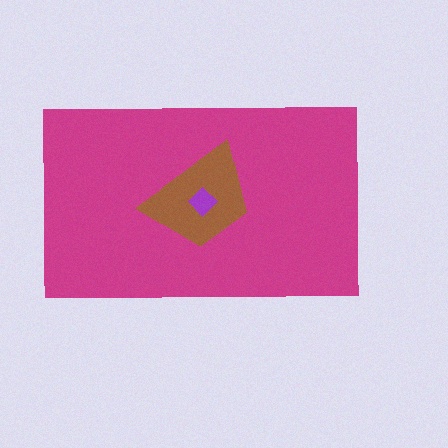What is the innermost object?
The purple diamond.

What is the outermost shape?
The magenta rectangle.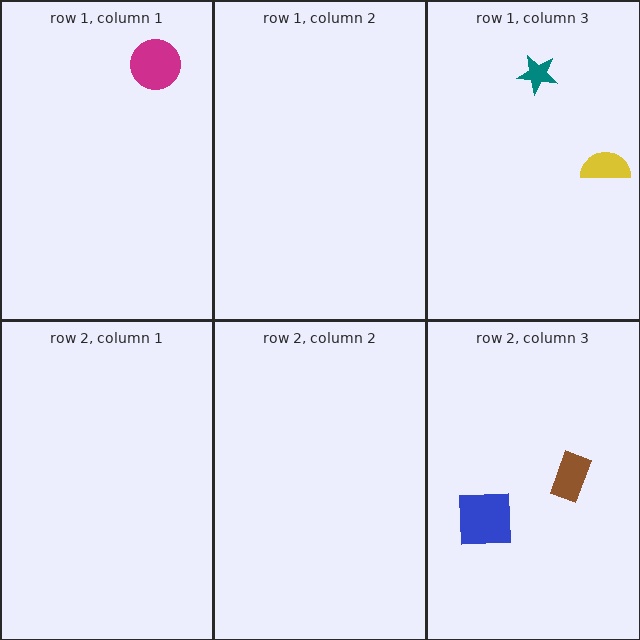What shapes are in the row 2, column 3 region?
The blue square, the brown rectangle.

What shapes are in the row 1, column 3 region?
The yellow semicircle, the teal star.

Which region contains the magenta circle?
The row 1, column 1 region.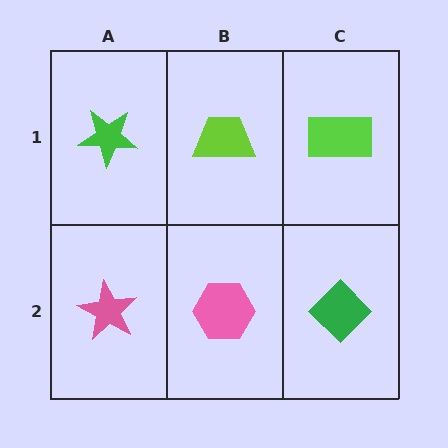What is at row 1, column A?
A green star.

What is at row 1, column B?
A lime trapezoid.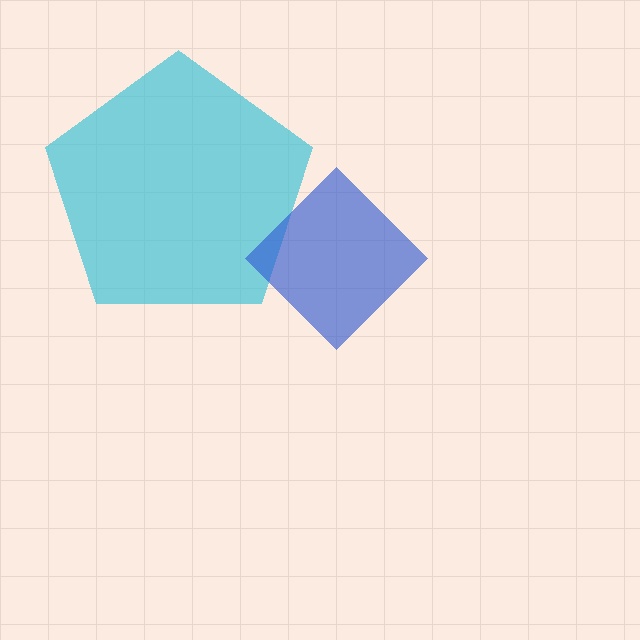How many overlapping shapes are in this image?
There are 2 overlapping shapes in the image.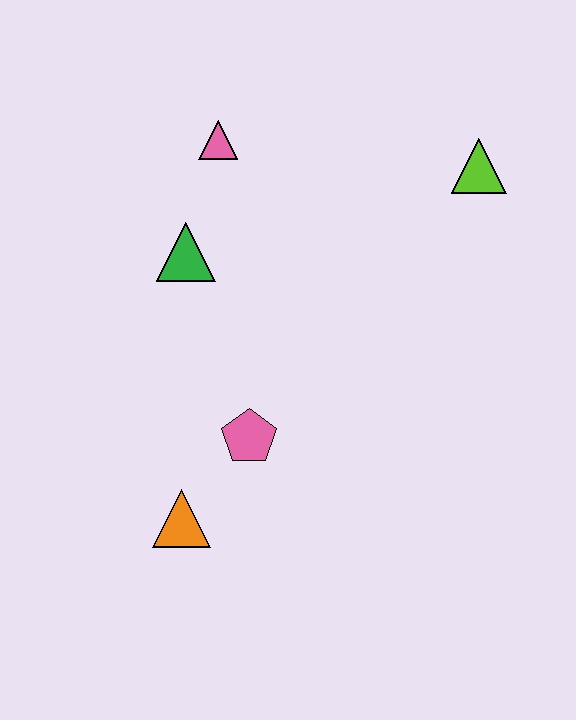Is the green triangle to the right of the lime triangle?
No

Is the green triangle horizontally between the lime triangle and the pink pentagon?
No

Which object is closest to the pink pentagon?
The orange triangle is closest to the pink pentagon.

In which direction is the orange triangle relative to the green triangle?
The orange triangle is below the green triangle.